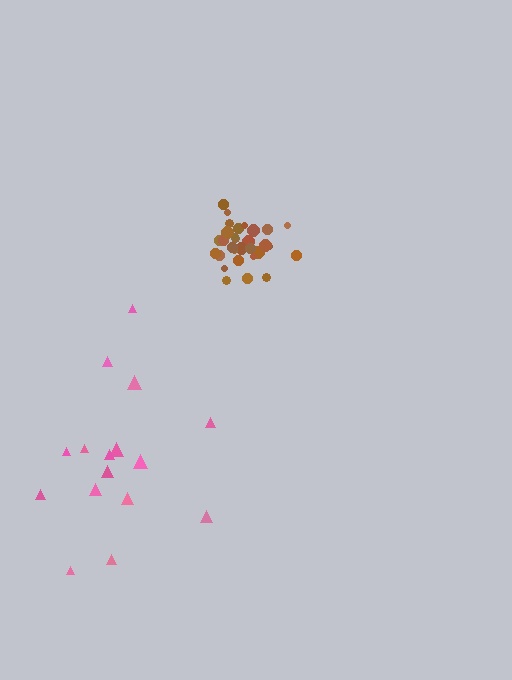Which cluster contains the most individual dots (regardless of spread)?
Brown (30).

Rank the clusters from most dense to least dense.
brown, pink.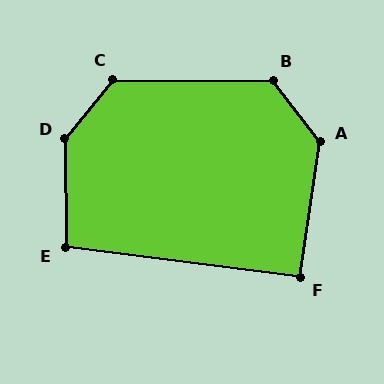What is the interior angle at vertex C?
Approximately 129 degrees (obtuse).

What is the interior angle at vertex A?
Approximately 134 degrees (obtuse).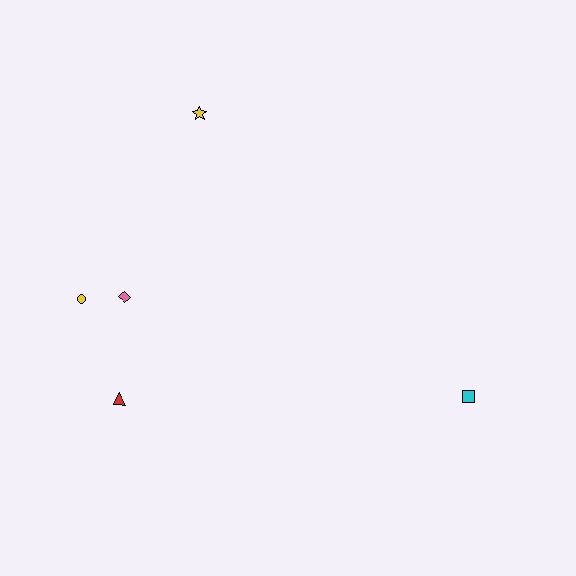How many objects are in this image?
There are 5 objects.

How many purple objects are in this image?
There are no purple objects.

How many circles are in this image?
There is 1 circle.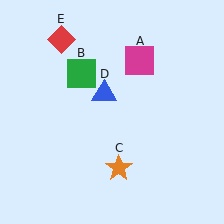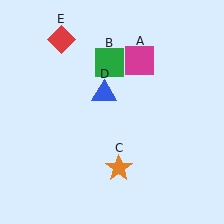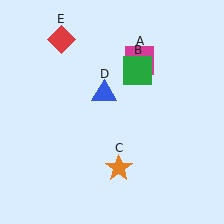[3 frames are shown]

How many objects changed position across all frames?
1 object changed position: green square (object B).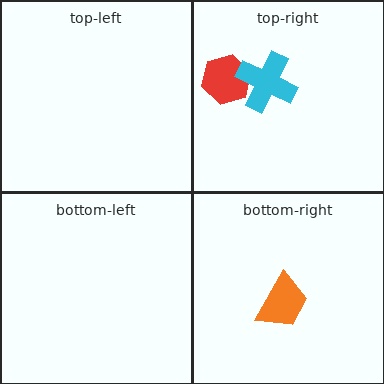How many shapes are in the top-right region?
2.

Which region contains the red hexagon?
The top-right region.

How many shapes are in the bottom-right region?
1.